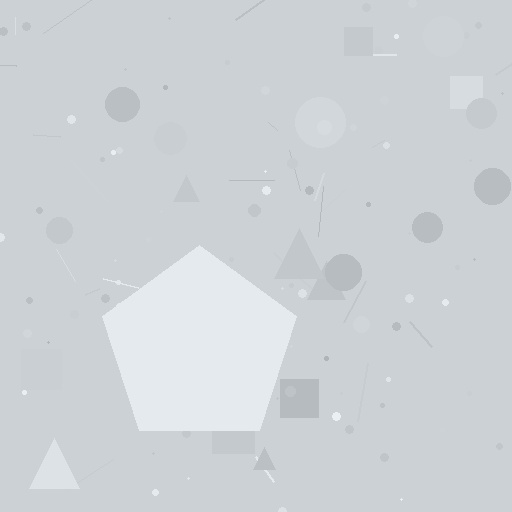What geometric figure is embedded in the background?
A pentagon is embedded in the background.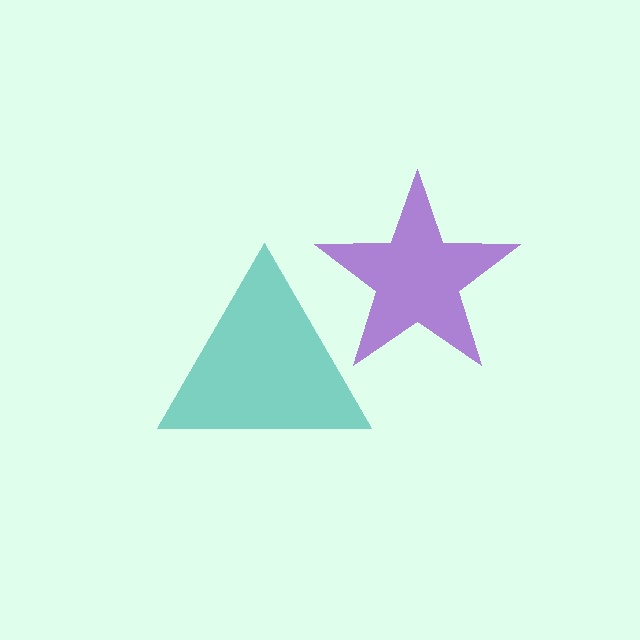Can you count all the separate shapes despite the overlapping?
Yes, there are 2 separate shapes.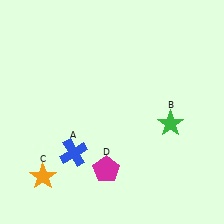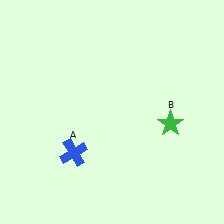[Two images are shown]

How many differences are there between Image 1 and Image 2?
There are 2 differences between the two images.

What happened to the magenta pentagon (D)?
The magenta pentagon (D) was removed in Image 2. It was in the bottom-left area of Image 1.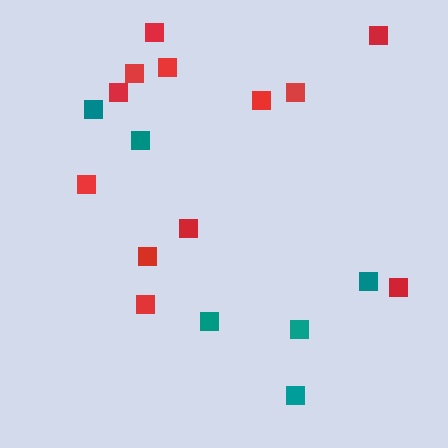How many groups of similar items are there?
There are 2 groups: one group of teal squares (6) and one group of red squares (12).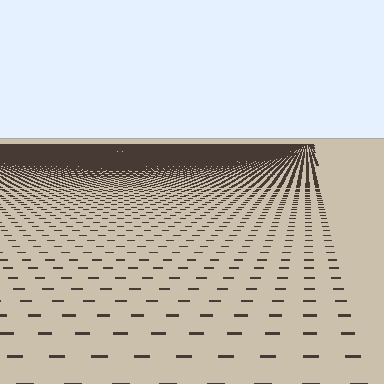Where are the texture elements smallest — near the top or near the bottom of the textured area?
Near the top.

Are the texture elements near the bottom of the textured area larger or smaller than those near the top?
Larger. Near the bottom, elements are closer to the viewer and appear at a bigger on-screen size.